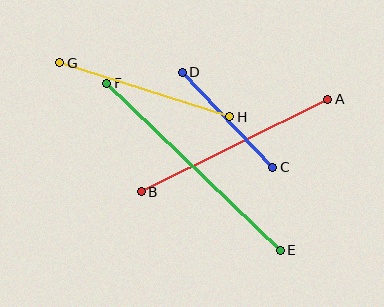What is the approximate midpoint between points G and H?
The midpoint is at approximately (145, 90) pixels.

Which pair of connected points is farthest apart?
Points E and F are farthest apart.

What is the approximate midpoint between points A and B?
The midpoint is at approximately (235, 146) pixels.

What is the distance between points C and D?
The distance is approximately 131 pixels.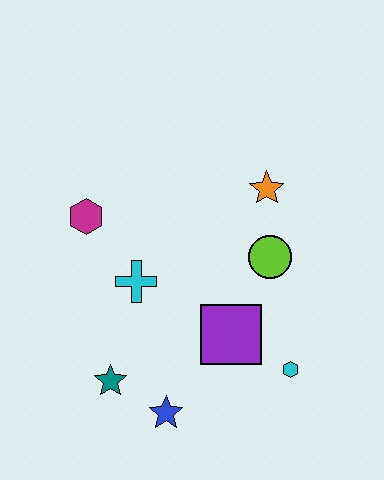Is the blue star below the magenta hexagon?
Yes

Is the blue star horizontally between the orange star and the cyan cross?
Yes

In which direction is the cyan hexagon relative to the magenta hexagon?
The cyan hexagon is to the right of the magenta hexagon.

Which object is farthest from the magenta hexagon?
The cyan hexagon is farthest from the magenta hexagon.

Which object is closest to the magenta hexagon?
The cyan cross is closest to the magenta hexagon.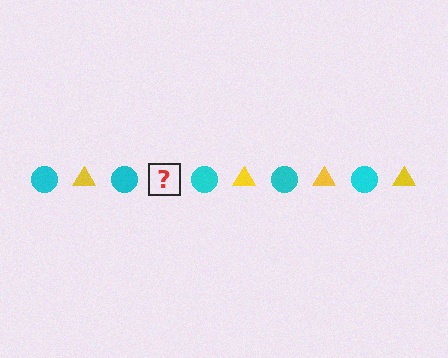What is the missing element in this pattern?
The missing element is a yellow triangle.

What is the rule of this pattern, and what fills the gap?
The rule is that the pattern alternates between cyan circle and yellow triangle. The gap should be filled with a yellow triangle.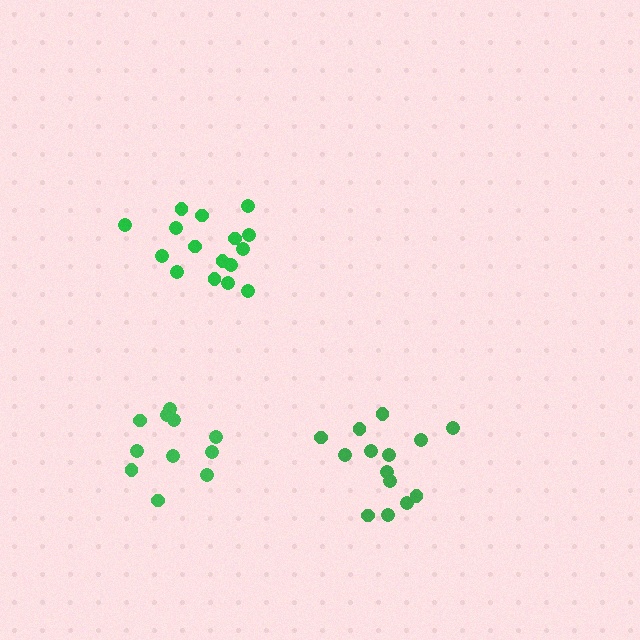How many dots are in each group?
Group 1: 11 dots, Group 2: 14 dots, Group 3: 16 dots (41 total).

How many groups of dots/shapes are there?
There are 3 groups.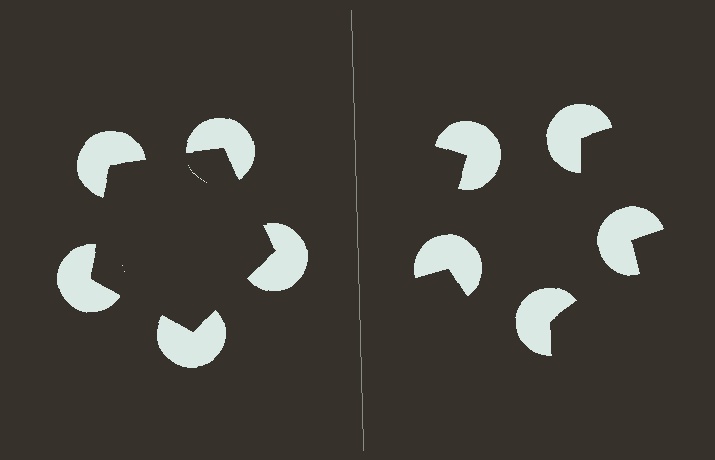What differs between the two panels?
The pac-man discs are positioned identically on both sides; only the wedge orientations differ. On the left they align to a pentagon; on the right they are misaligned.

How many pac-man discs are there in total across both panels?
10 — 5 on each side.